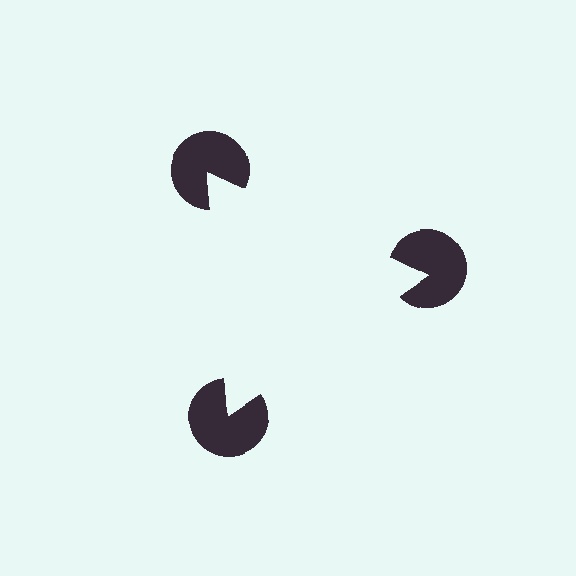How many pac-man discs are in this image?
There are 3 — one at each vertex of the illusory triangle.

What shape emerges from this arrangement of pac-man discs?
An illusory triangle — its edges are inferred from the aligned wedge cuts in the pac-man discs, not physically drawn.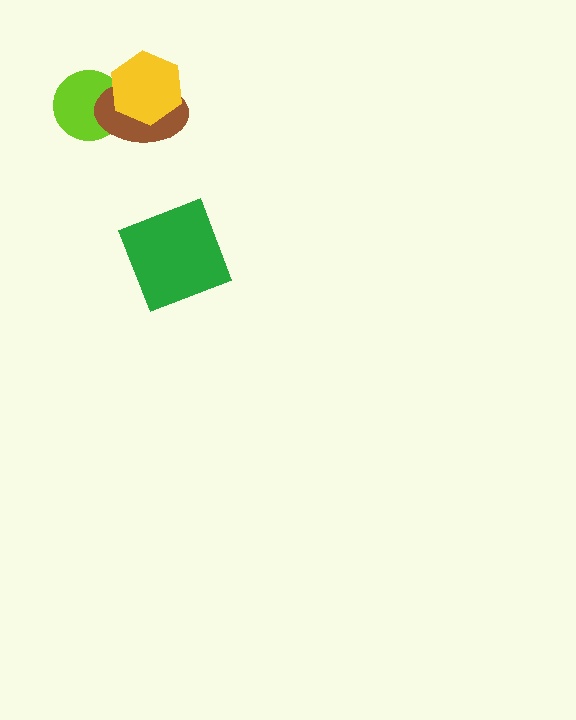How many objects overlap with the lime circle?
2 objects overlap with the lime circle.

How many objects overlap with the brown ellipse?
2 objects overlap with the brown ellipse.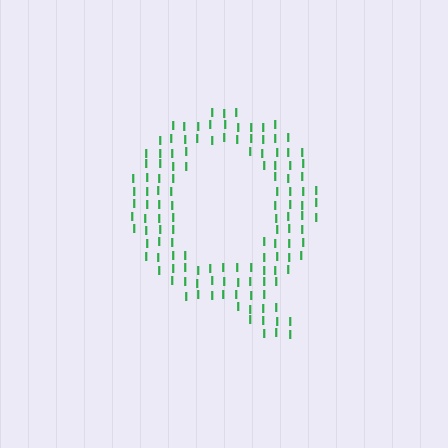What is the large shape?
The large shape is the letter Q.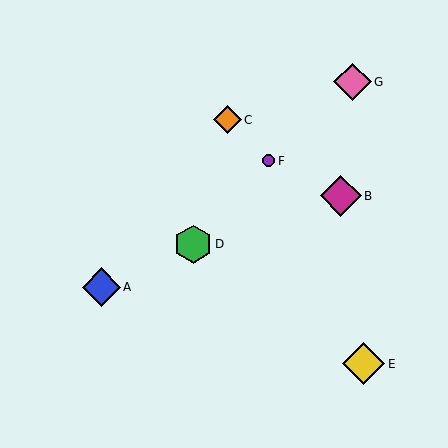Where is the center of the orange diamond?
The center of the orange diamond is at (227, 120).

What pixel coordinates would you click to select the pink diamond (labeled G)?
Click at (353, 82) to select the pink diamond G.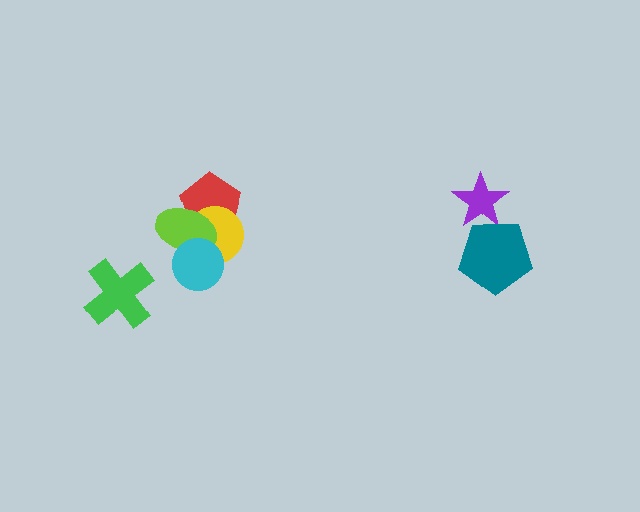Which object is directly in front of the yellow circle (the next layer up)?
The lime ellipse is directly in front of the yellow circle.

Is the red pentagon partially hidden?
Yes, it is partially covered by another shape.